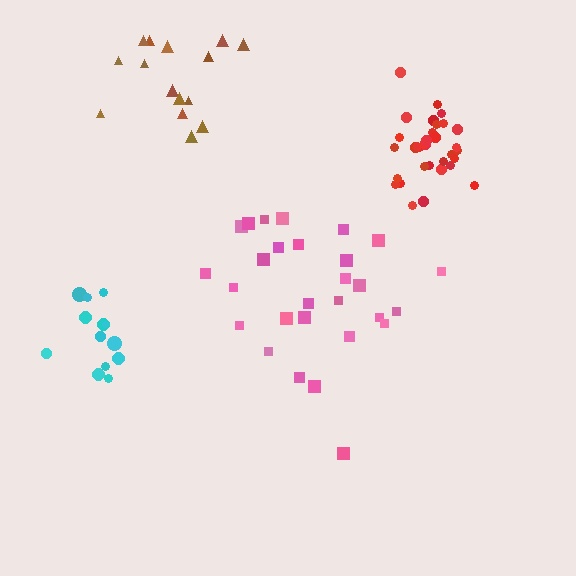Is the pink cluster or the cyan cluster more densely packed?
Cyan.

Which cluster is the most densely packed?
Red.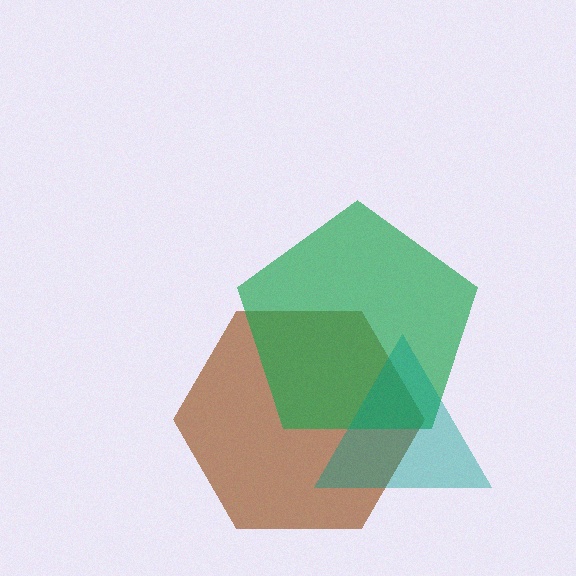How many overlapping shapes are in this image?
There are 3 overlapping shapes in the image.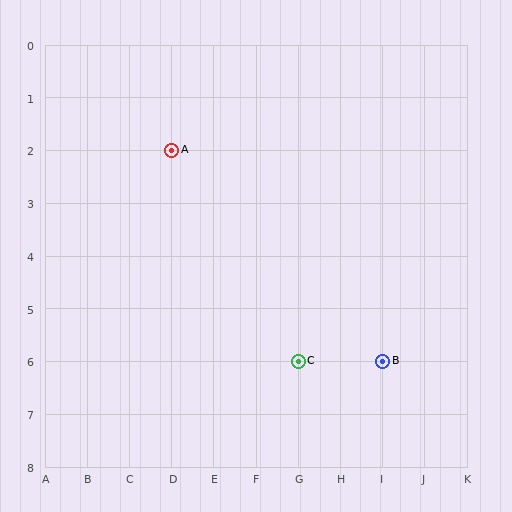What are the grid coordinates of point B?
Point B is at grid coordinates (I, 6).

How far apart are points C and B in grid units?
Points C and B are 2 columns apart.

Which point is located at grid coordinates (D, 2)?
Point A is at (D, 2).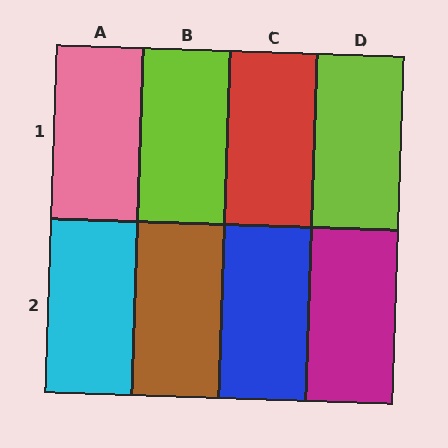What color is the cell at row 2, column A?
Cyan.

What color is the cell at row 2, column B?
Brown.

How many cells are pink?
1 cell is pink.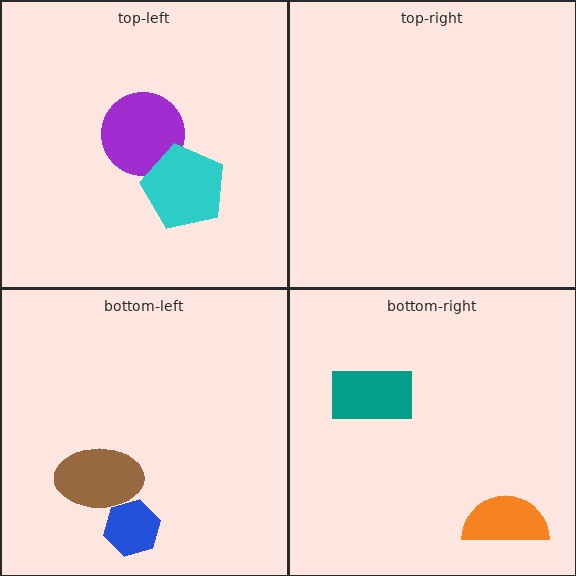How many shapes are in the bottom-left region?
2.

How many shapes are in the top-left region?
2.